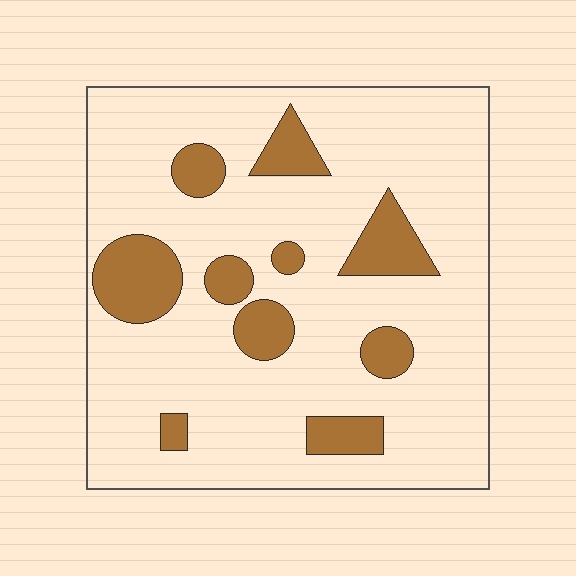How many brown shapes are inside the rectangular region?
10.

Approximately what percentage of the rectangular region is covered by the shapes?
Approximately 20%.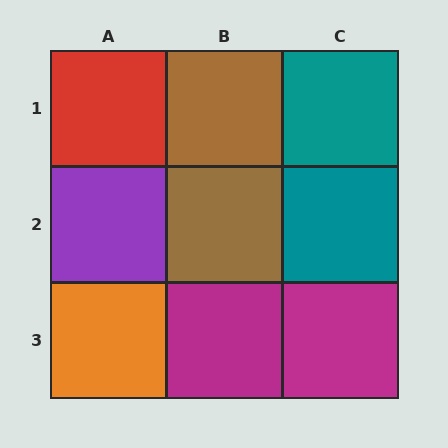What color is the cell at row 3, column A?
Orange.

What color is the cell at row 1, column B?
Brown.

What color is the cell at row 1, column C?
Teal.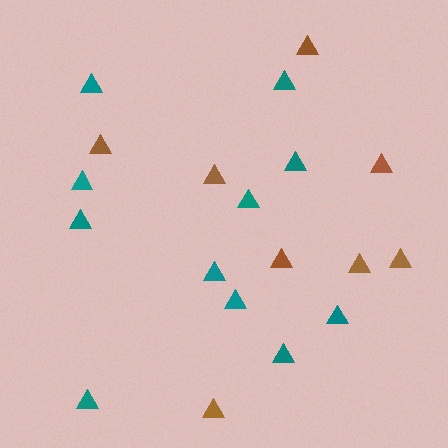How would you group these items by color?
There are 2 groups: one group of brown triangles (8) and one group of teal triangles (11).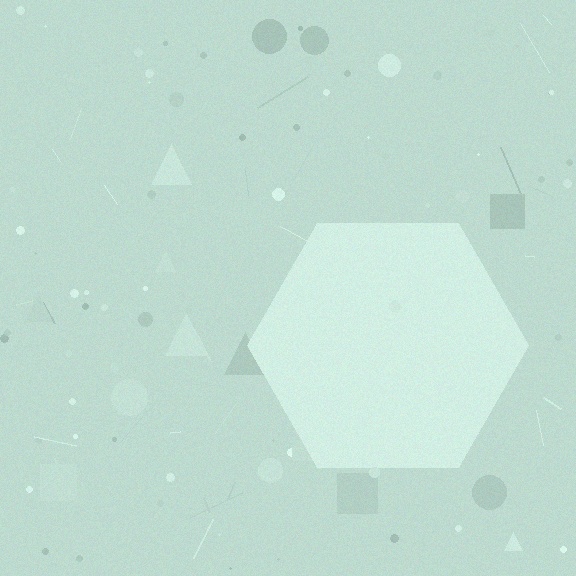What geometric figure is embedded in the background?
A hexagon is embedded in the background.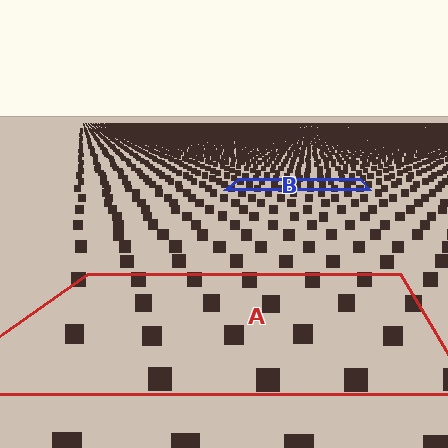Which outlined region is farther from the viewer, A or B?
Region B is farther from the viewer — the texture elements inside it appear smaller and more densely packed.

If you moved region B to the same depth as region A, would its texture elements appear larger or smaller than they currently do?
They would appear larger. At a closer depth, the same texture elements are projected at a bigger on-screen size.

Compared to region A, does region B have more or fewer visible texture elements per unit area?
Region B has more texture elements per unit area — they are packed more densely because it is farther away.